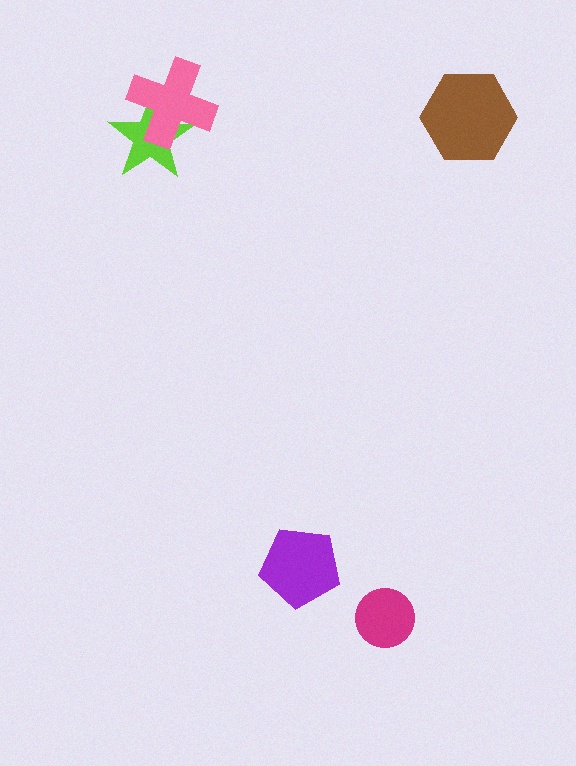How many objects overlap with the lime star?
1 object overlaps with the lime star.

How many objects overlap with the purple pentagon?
0 objects overlap with the purple pentagon.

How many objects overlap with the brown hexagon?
0 objects overlap with the brown hexagon.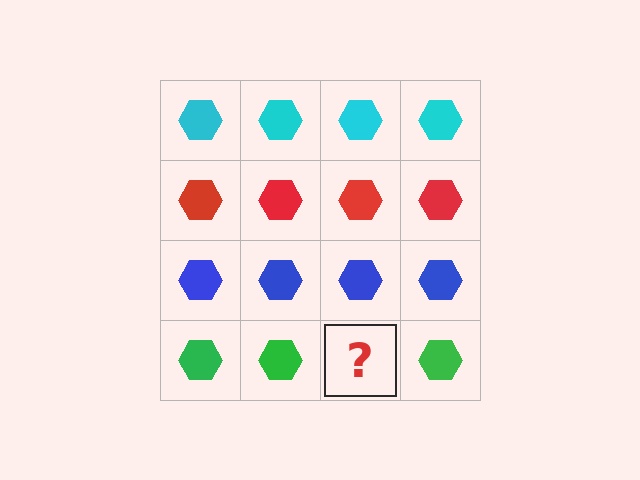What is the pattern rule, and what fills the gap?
The rule is that each row has a consistent color. The gap should be filled with a green hexagon.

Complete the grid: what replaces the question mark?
The question mark should be replaced with a green hexagon.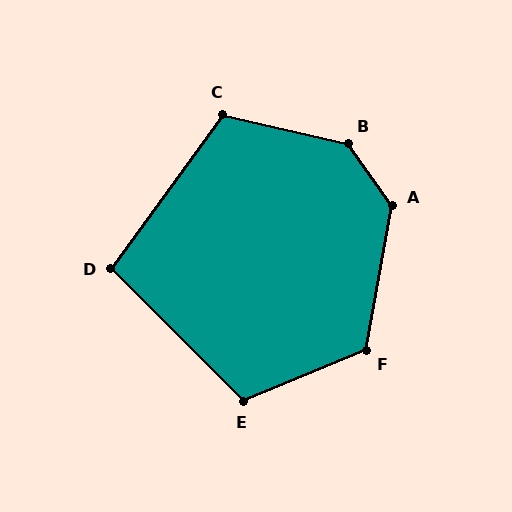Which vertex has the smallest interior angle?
D, at approximately 99 degrees.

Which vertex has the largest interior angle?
B, at approximately 138 degrees.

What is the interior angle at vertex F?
Approximately 123 degrees (obtuse).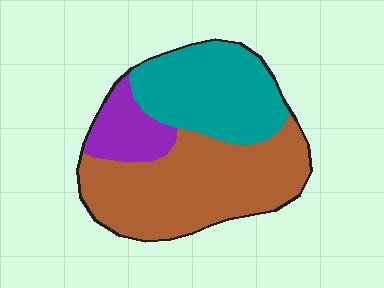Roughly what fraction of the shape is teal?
Teal takes up about one third (1/3) of the shape.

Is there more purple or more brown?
Brown.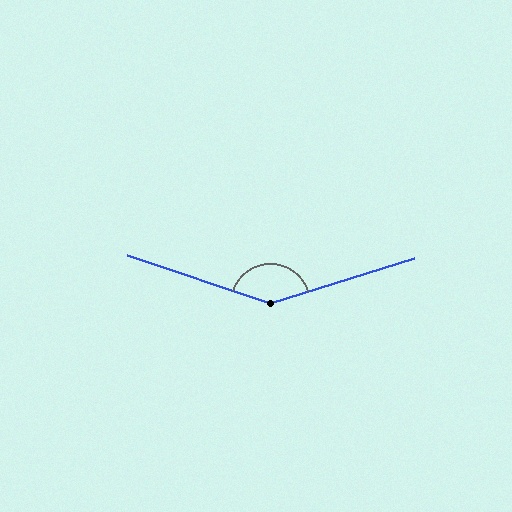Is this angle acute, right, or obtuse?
It is obtuse.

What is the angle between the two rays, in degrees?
Approximately 144 degrees.